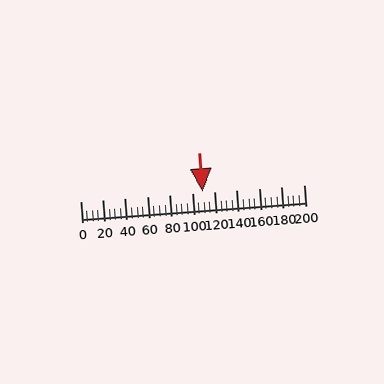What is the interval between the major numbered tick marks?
The major tick marks are spaced 20 units apart.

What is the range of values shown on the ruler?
The ruler shows values from 0 to 200.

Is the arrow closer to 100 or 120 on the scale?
The arrow is closer to 100.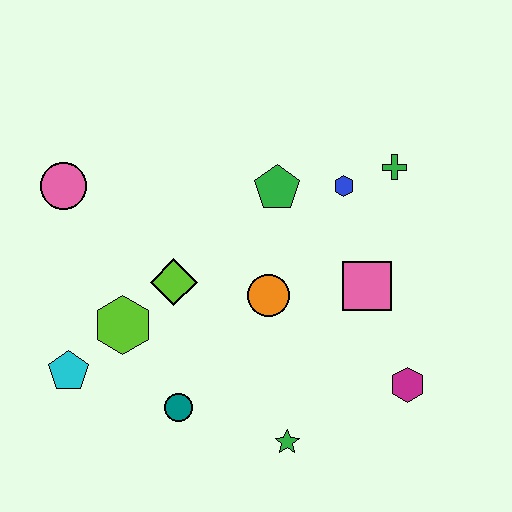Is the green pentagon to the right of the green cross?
No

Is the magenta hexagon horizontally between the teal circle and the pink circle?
No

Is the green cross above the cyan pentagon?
Yes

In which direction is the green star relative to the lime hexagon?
The green star is to the right of the lime hexagon.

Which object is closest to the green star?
The teal circle is closest to the green star.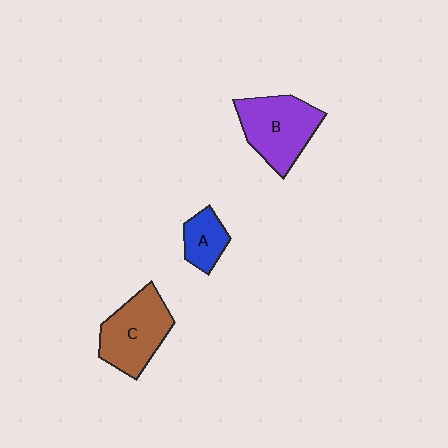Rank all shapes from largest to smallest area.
From largest to smallest: B (purple), C (brown), A (blue).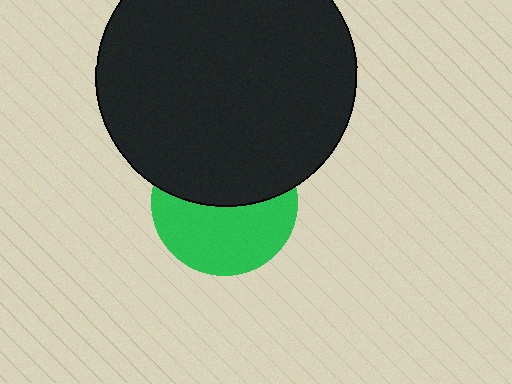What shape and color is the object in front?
The object in front is a black circle.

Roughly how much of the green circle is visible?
About half of it is visible (roughly 52%).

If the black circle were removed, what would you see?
You would see the complete green circle.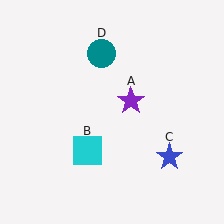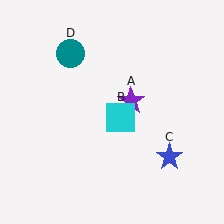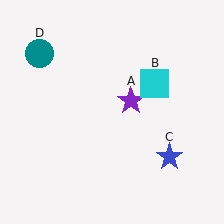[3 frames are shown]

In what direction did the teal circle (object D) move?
The teal circle (object D) moved left.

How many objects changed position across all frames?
2 objects changed position: cyan square (object B), teal circle (object D).